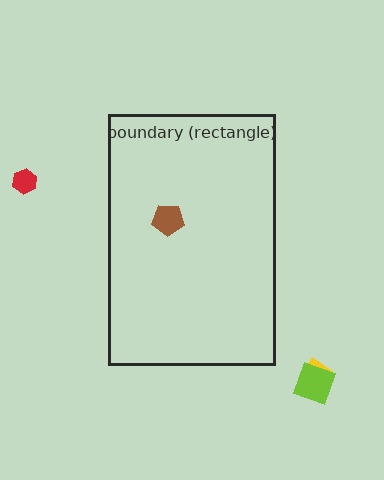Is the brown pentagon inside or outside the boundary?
Inside.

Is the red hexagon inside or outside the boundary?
Outside.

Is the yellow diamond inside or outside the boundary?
Outside.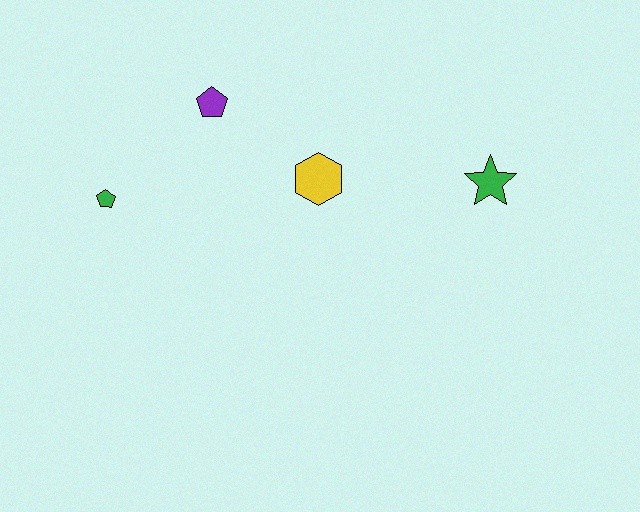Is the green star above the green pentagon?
Yes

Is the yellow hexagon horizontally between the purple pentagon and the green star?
Yes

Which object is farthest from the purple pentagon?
The green star is farthest from the purple pentagon.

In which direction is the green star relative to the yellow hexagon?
The green star is to the right of the yellow hexagon.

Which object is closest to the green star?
The yellow hexagon is closest to the green star.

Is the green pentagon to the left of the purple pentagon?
Yes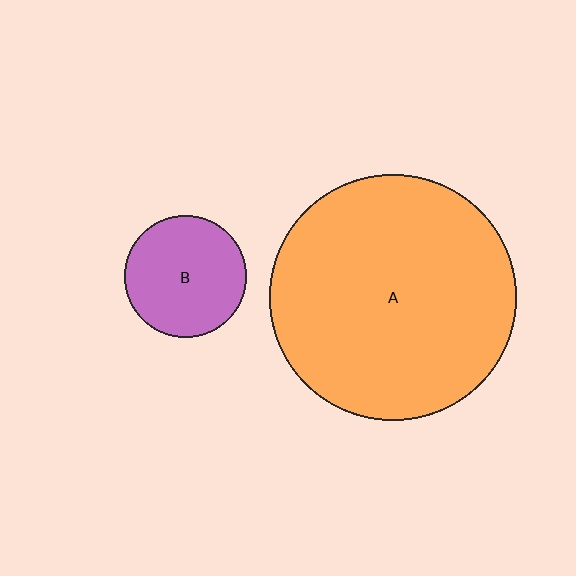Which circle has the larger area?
Circle A (orange).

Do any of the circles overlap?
No, none of the circles overlap.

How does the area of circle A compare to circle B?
Approximately 4.1 times.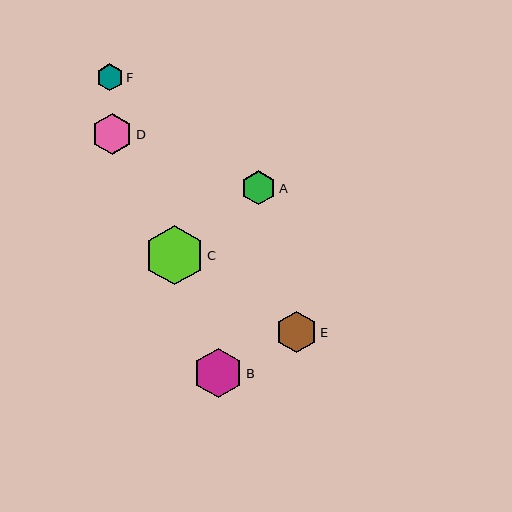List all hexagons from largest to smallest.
From largest to smallest: C, B, E, D, A, F.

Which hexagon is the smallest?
Hexagon F is the smallest with a size of approximately 27 pixels.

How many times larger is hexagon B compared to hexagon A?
Hexagon B is approximately 1.4 times the size of hexagon A.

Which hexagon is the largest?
Hexagon C is the largest with a size of approximately 60 pixels.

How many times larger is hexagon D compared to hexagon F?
Hexagon D is approximately 1.5 times the size of hexagon F.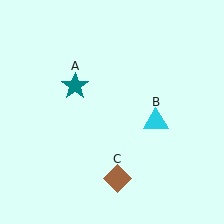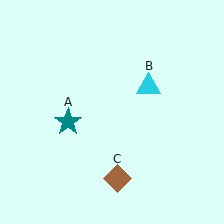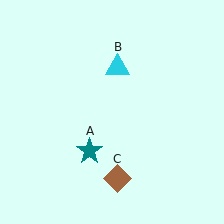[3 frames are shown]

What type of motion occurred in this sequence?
The teal star (object A), cyan triangle (object B) rotated counterclockwise around the center of the scene.